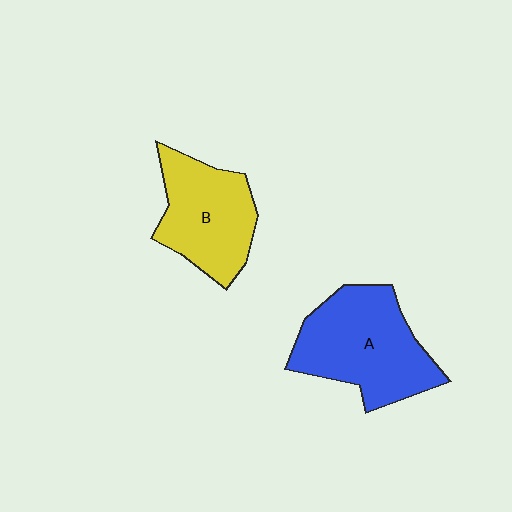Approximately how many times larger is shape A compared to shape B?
Approximately 1.3 times.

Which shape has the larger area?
Shape A (blue).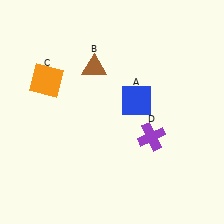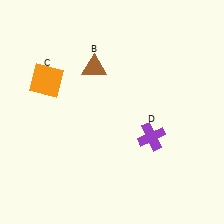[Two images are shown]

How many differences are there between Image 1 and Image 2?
There is 1 difference between the two images.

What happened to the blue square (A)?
The blue square (A) was removed in Image 2. It was in the top-right area of Image 1.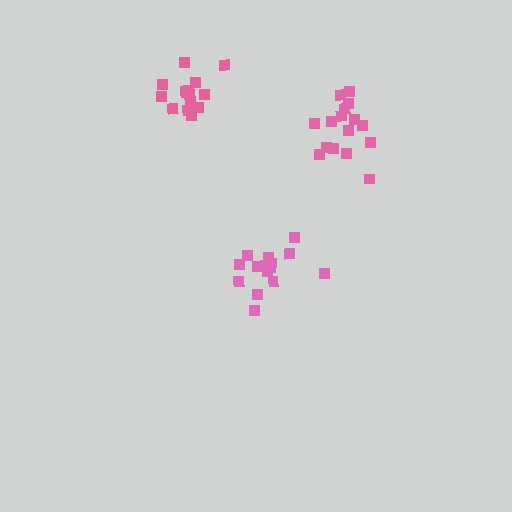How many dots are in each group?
Group 1: 15 dots, Group 2: 15 dots, Group 3: 16 dots (46 total).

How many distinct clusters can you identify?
There are 3 distinct clusters.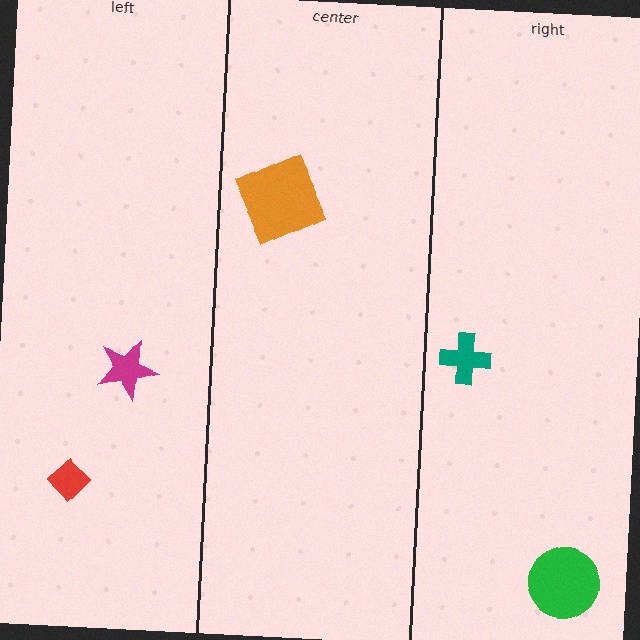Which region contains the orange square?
The center region.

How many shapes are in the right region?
2.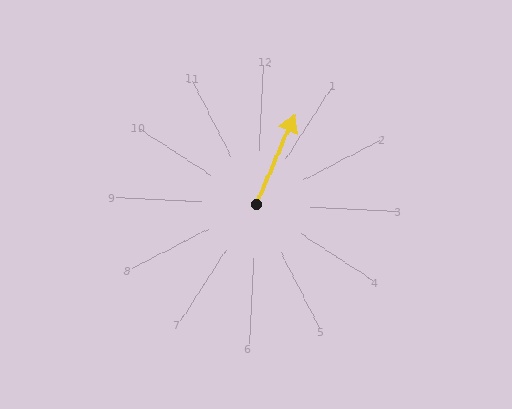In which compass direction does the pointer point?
North.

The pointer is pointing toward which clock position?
Roughly 1 o'clock.